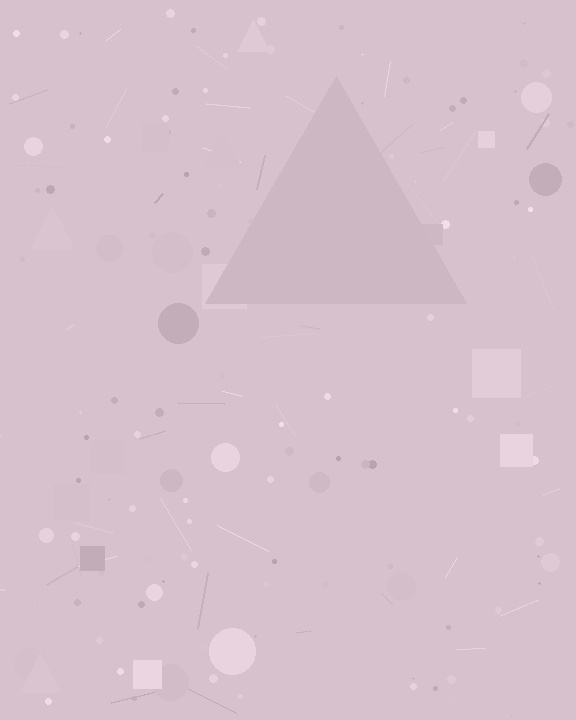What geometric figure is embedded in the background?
A triangle is embedded in the background.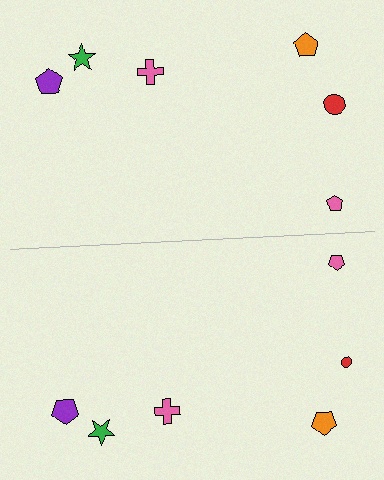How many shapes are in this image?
There are 12 shapes in this image.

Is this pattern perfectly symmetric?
No, the pattern is not perfectly symmetric. The red circle on the bottom side has a different size than its mirror counterpart.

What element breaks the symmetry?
The red circle on the bottom side has a different size than its mirror counterpart.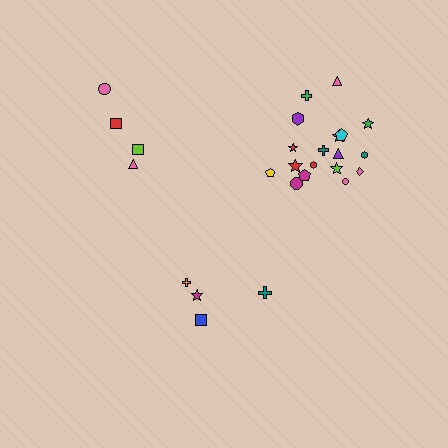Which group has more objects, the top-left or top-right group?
The top-right group.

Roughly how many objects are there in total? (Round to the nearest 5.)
Roughly 25 objects in total.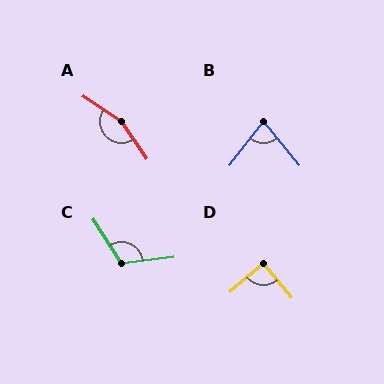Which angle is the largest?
A, at approximately 158 degrees.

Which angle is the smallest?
B, at approximately 77 degrees.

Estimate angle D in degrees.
Approximately 89 degrees.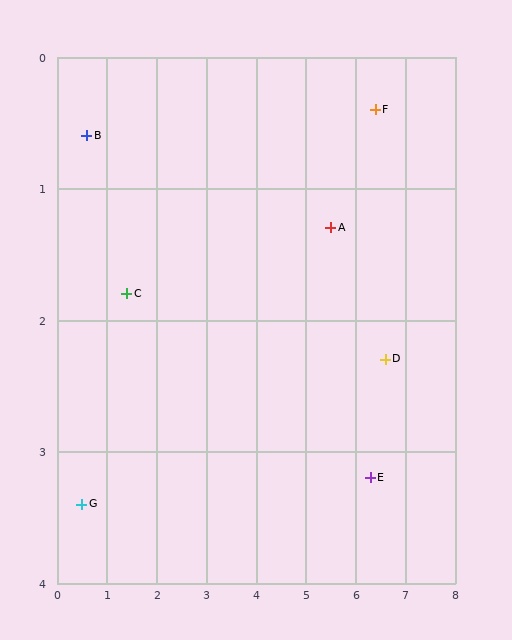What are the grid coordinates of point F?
Point F is at approximately (6.4, 0.4).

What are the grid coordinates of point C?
Point C is at approximately (1.4, 1.8).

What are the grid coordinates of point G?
Point G is at approximately (0.5, 3.4).